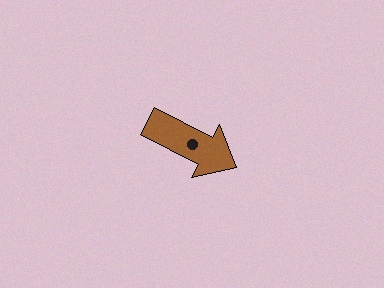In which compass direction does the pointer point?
Southeast.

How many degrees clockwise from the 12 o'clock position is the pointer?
Approximately 118 degrees.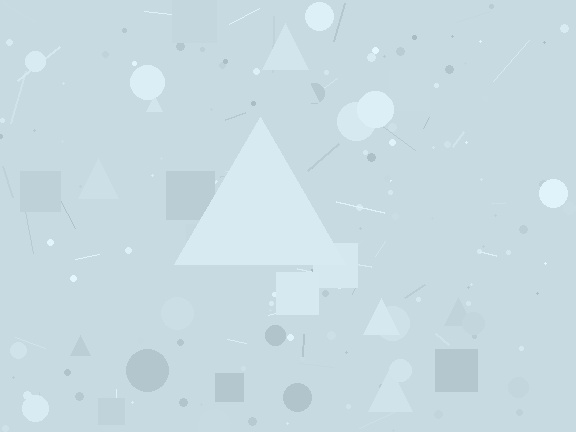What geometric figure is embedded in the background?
A triangle is embedded in the background.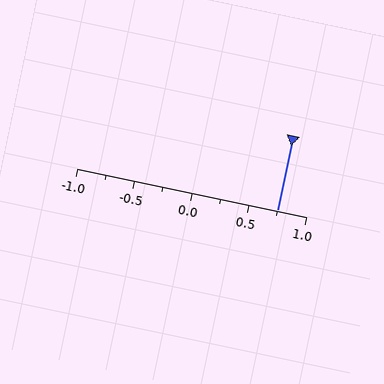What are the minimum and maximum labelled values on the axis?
The axis runs from -1.0 to 1.0.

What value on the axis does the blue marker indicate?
The marker indicates approximately 0.75.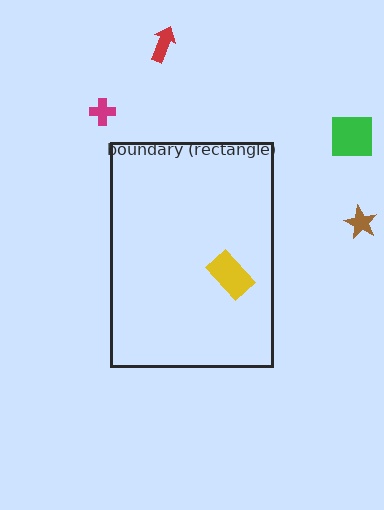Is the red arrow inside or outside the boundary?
Outside.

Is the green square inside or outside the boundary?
Outside.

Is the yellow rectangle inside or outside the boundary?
Inside.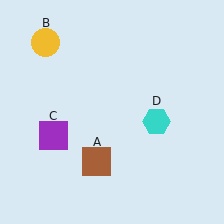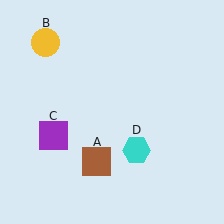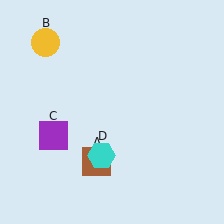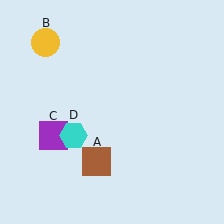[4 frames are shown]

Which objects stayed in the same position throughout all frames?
Brown square (object A) and yellow circle (object B) and purple square (object C) remained stationary.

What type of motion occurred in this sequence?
The cyan hexagon (object D) rotated clockwise around the center of the scene.